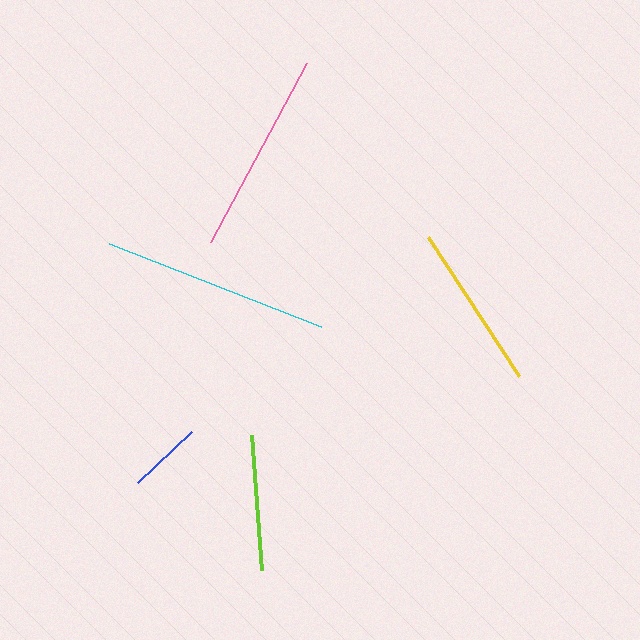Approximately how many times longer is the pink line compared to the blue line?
The pink line is approximately 2.7 times the length of the blue line.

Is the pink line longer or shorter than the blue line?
The pink line is longer than the blue line.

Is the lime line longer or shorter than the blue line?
The lime line is longer than the blue line.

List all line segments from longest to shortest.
From longest to shortest: cyan, pink, yellow, lime, blue.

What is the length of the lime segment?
The lime segment is approximately 135 pixels long.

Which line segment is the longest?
The cyan line is the longest at approximately 228 pixels.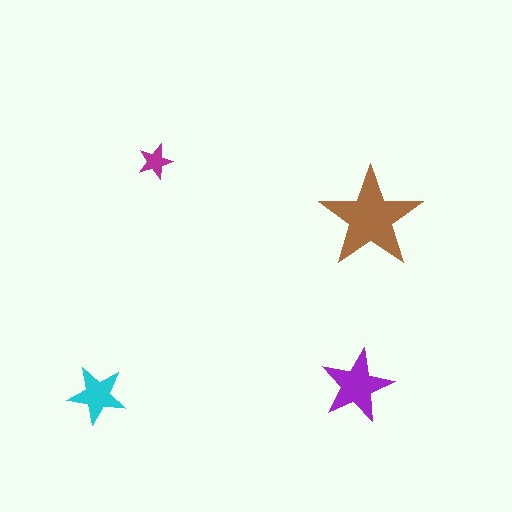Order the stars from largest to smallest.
the brown one, the purple one, the cyan one, the magenta one.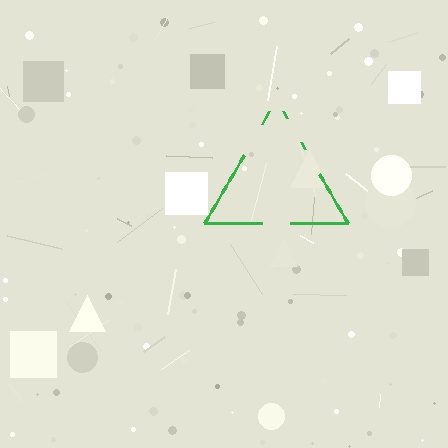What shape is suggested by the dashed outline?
The dashed outline suggests a triangle.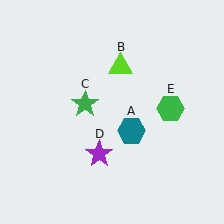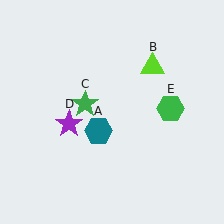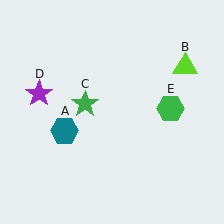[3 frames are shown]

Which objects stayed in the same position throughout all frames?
Green star (object C) and green hexagon (object E) remained stationary.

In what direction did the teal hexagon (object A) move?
The teal hexagon (object A) moved left.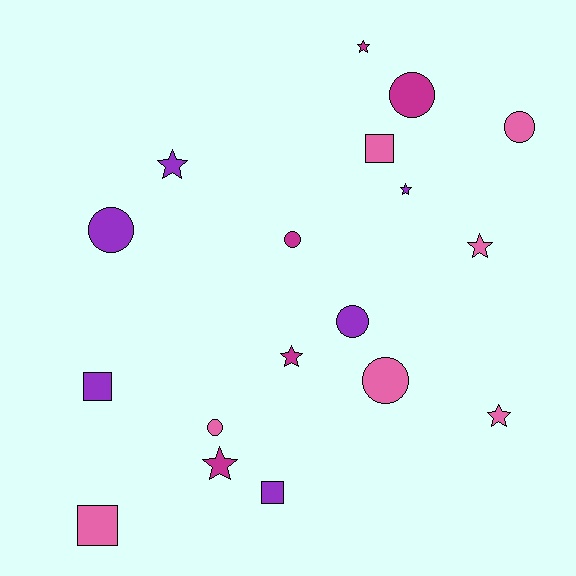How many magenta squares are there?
There are no magenta squares.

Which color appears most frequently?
Pink, with 7 objects.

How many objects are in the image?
There are 18 objects.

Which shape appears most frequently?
Circle, with 7 objects.